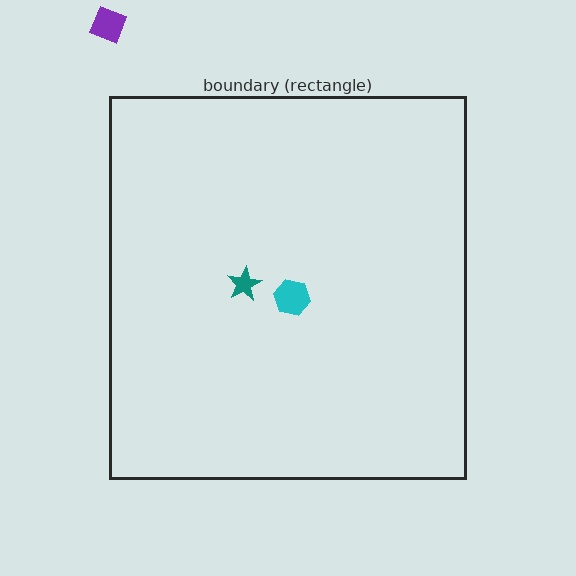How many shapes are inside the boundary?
2 inside, 1 outside.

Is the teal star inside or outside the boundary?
Inside.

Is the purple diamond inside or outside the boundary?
Outside.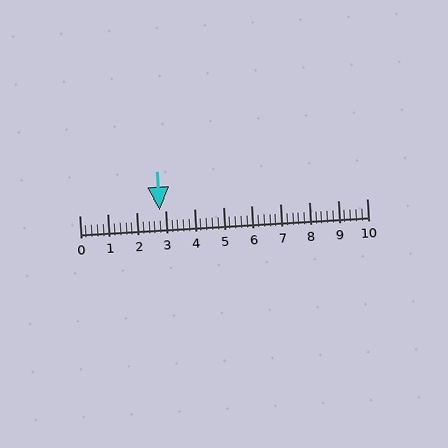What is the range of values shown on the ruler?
The ruler shows values from 0 to 10.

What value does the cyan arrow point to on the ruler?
The cyan arrow points to approximately 2.8.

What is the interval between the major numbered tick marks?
The major tick marks are spaced 1 units apart.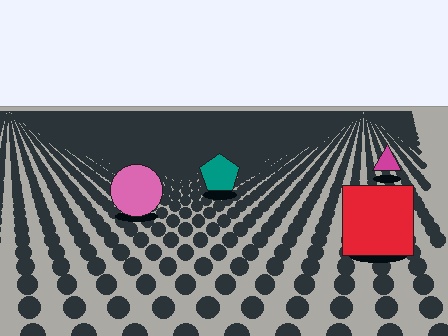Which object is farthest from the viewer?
The magenta triangle is farthest from the viewer. It appears smaller and the ground texture around it is denser.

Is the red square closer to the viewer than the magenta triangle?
Yes. The red square is closer — you can tell from the texture gradient: the ground texture is coarser near it.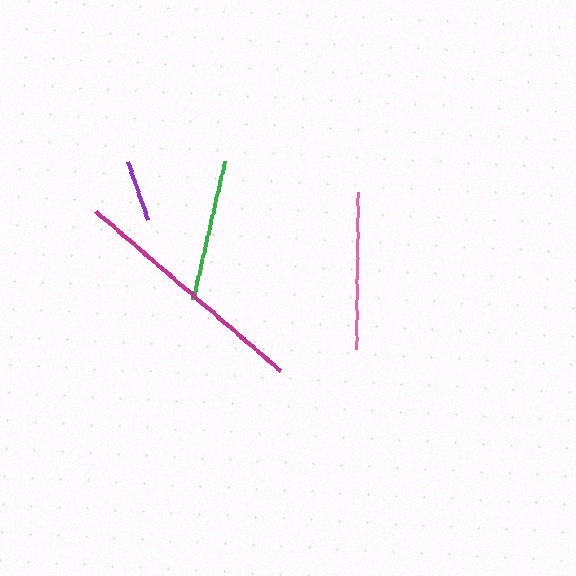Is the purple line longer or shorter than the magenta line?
The magenta line is longer than the purple line.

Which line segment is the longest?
The magenta line is the longest at approximately 243 pixels.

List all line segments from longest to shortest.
From longest to shortest: magenta, pink, green, purple.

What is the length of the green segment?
The green segment is approximately 142 pixels long.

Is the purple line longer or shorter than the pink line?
The pink line is longer than the purple line.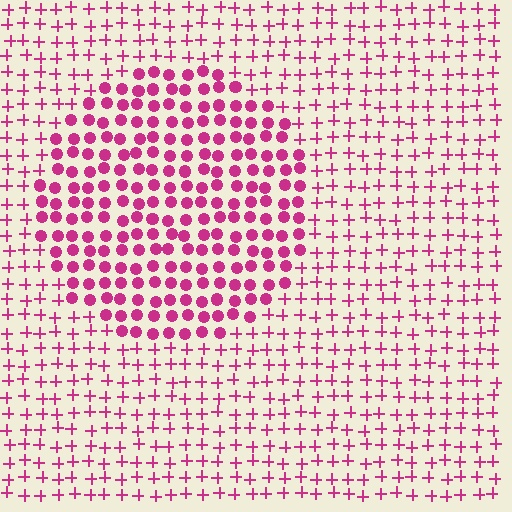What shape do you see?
I see a circle.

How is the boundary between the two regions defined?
The boundary is defined by a change in element shape: circles inside vs. plus signs outside. All elements share the same color and spacing.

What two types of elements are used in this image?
The image uses circles inside the circle region and plus signs outside it.